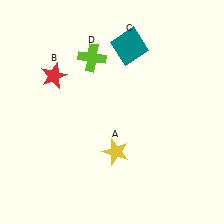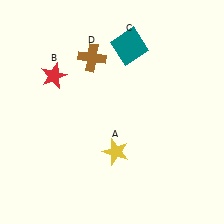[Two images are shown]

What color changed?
The cross (D) changed from lime in Image 1 to brown in Image 2.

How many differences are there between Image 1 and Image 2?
There is 1 difference between the two images.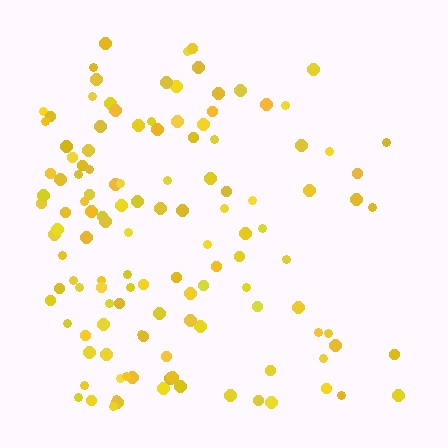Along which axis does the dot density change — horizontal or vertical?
Horizontal.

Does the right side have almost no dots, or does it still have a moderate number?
Still a moderate number, just noticeably fewer than the left.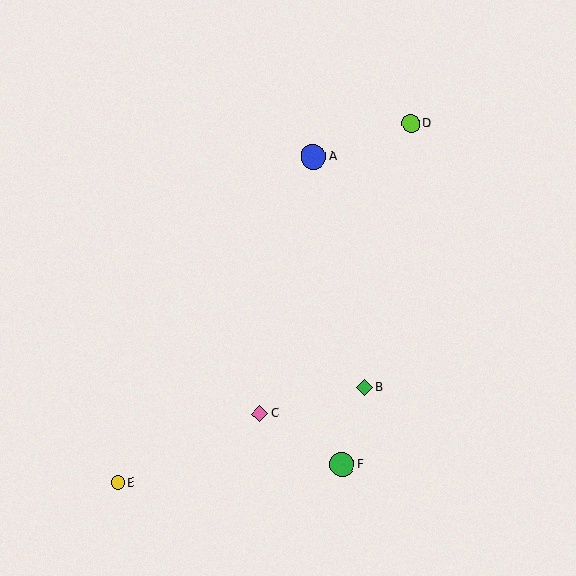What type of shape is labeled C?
Shape C is a pink diamond.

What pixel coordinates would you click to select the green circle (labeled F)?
Click at (342, 465) to select the green circle F.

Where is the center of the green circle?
The center of the green circle is at (342, 465).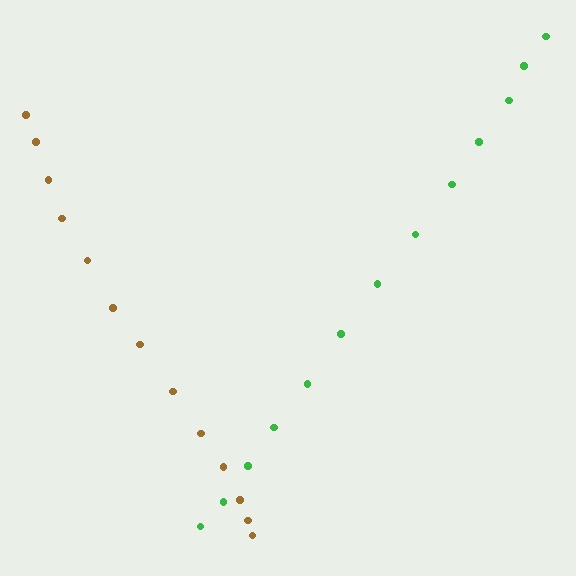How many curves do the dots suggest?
There are 2 distinct paths.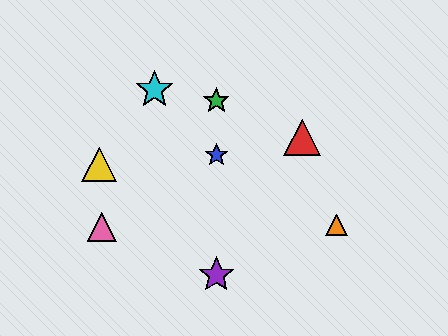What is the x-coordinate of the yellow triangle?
The yellow triangle is at x≈99.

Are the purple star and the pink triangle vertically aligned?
No, the purple star is at x≈216 and the pink triangle is at x≈102.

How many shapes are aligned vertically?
3 shapes (the blue star, the green star, the purple star) are aligned vertically.